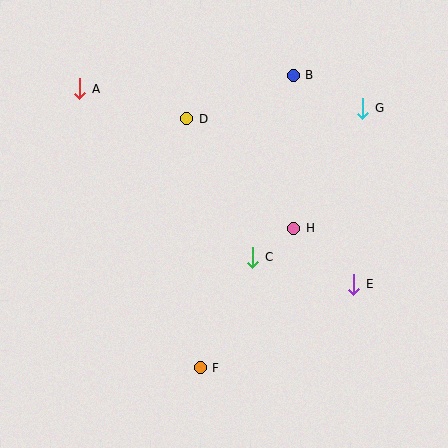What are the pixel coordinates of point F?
Point F is at (200, 368).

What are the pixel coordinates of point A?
Point A is at (80, 89).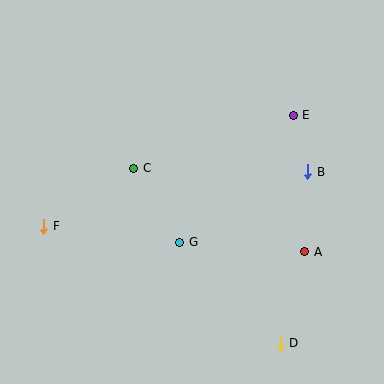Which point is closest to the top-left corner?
Point C is closest to the top-left corner.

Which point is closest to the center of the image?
Point G at (180, 242) is closest to the center.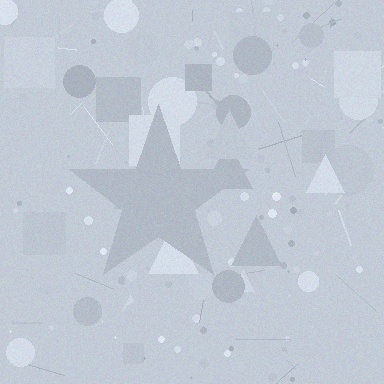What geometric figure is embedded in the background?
A star is embedded in the background.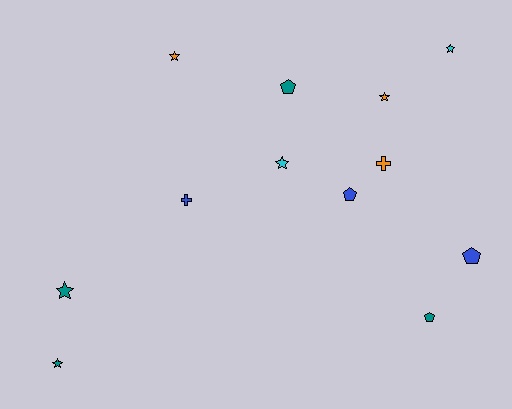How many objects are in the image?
There are 12 objects.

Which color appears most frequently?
Teal, with 4 objects.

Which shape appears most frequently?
Star, with 6 objects.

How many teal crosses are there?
There are no teal crosses.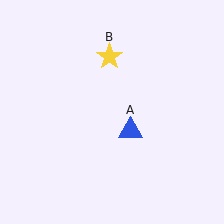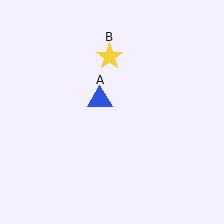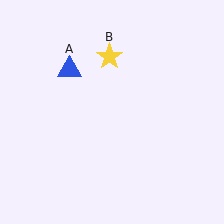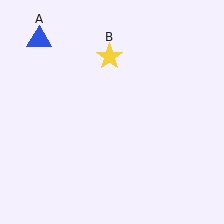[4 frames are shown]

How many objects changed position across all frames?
1 object changed position: blue triangle (object A).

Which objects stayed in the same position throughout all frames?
Yellow star (object B) remained stationary.